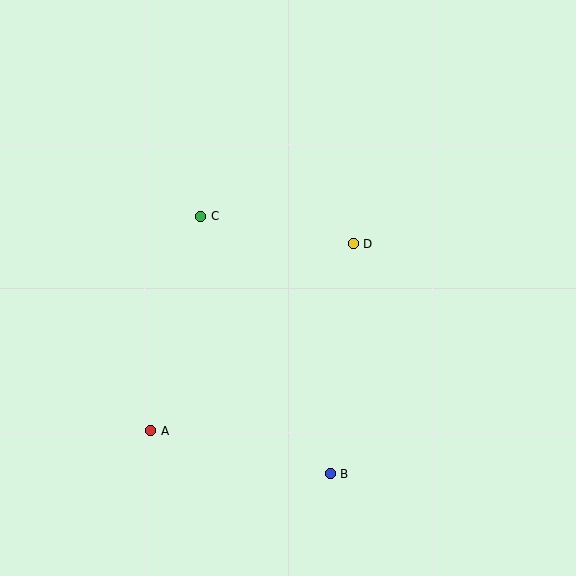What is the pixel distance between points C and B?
The distance between C and B is 288 pixels.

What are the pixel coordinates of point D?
Point D is at (353, 244).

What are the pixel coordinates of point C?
Point C is at (201, 216).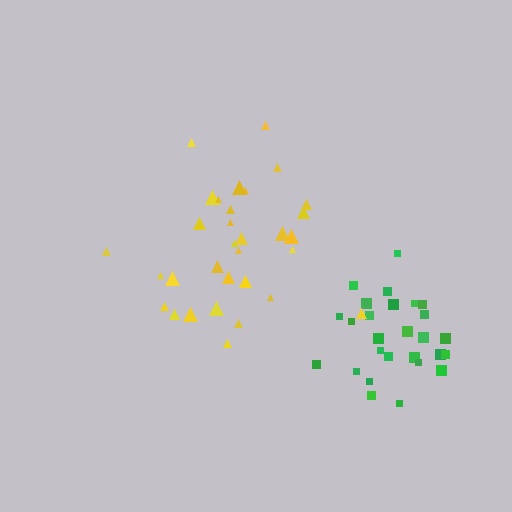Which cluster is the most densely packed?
Green.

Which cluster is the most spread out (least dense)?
Yellow.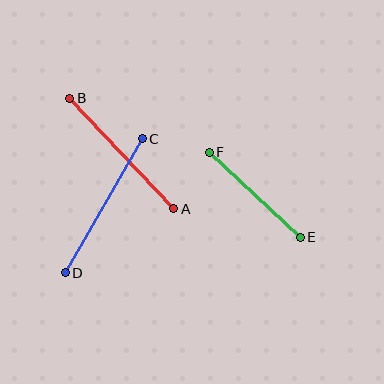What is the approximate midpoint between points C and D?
The midpoint is at approximately (104, 206) pixels.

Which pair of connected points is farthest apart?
Points C and D are farthest apart.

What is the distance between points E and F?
The distance is approximately 125 pixels.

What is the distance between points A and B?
The distance is approximately 152 pixels.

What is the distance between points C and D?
The distance is approximately 155 pixels.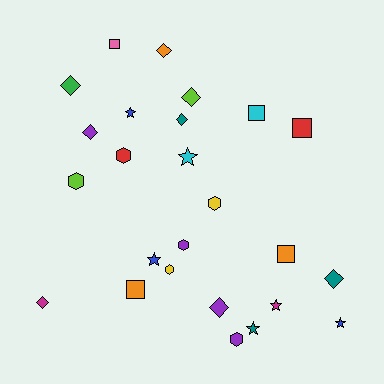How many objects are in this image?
There are 25 objects.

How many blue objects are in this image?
There are 3 blue objects.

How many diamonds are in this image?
There are 8 diamonds.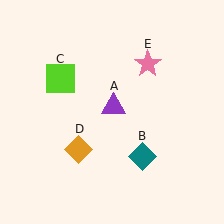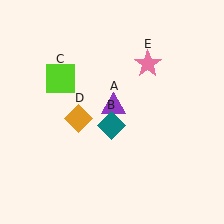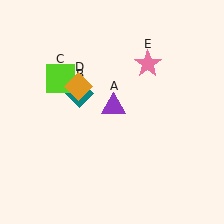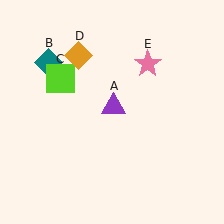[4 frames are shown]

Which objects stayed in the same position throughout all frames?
Purple triangle (object A) and lime square (object C) and pink star (object E) remained stationary.